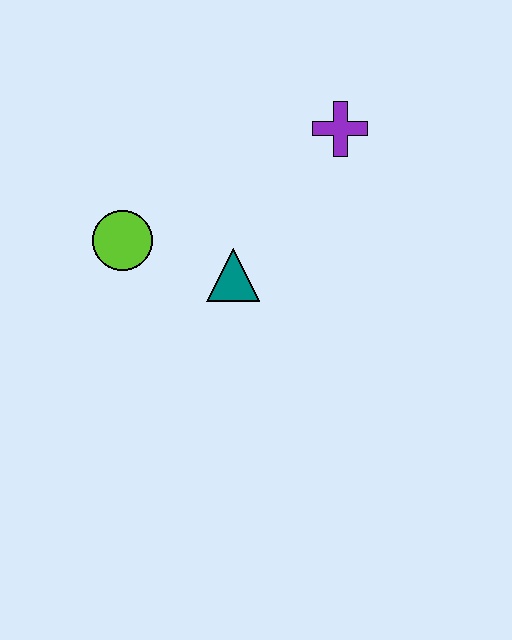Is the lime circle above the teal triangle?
Yes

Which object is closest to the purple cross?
The teal triangle is closest to the purple cross.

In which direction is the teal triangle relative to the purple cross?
The teal triangle is below the purple cross.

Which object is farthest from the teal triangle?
The purple cross is farthest from the teal triangle.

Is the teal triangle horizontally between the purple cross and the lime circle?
Yes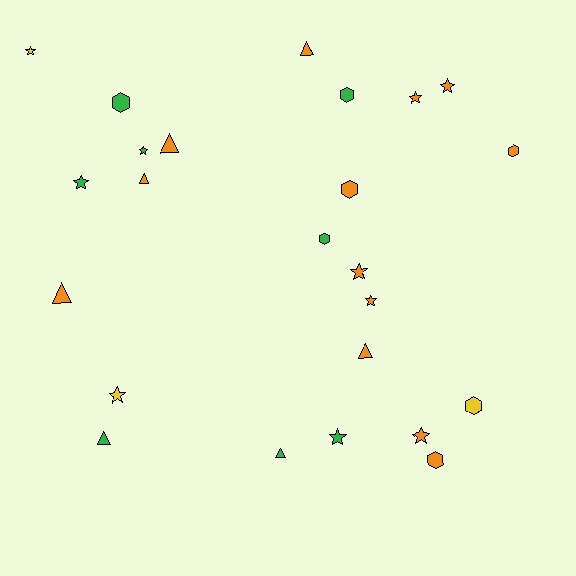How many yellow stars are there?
There are 2 yellow stars.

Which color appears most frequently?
Orange, with 13 objects.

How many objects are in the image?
There are 24 objects.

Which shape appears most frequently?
Star, with 10 objects.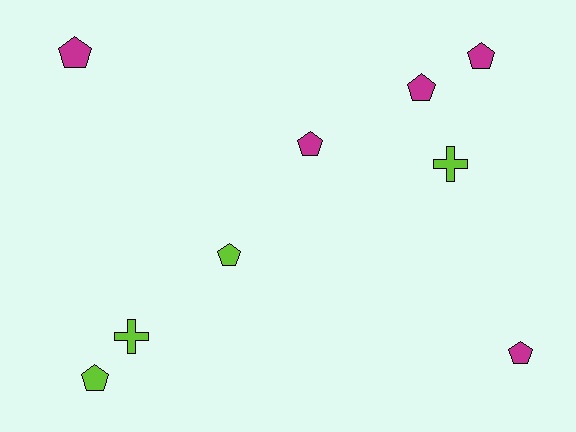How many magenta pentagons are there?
There are 5 magenta pentagons.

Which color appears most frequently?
Magenta, with 5 objects.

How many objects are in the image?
There are 9 objects.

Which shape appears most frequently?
Pentagon, with 7 objects.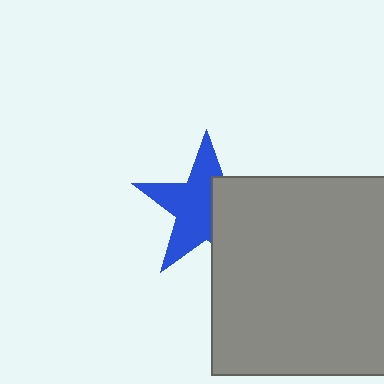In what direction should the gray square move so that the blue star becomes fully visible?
The gray square should move right. That is the shortest direction to clear the overlap and leave the blue star fully visible.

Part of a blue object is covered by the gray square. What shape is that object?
It is a star.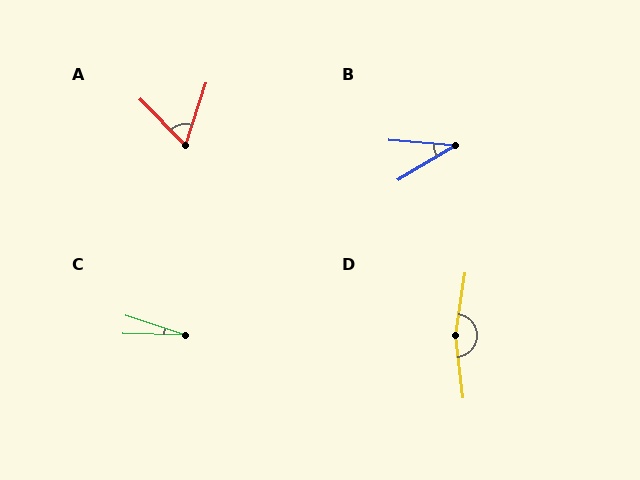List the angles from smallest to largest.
C (16°), B (36°), A (63°), D (165°).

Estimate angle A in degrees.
Approximately 63 degrees.